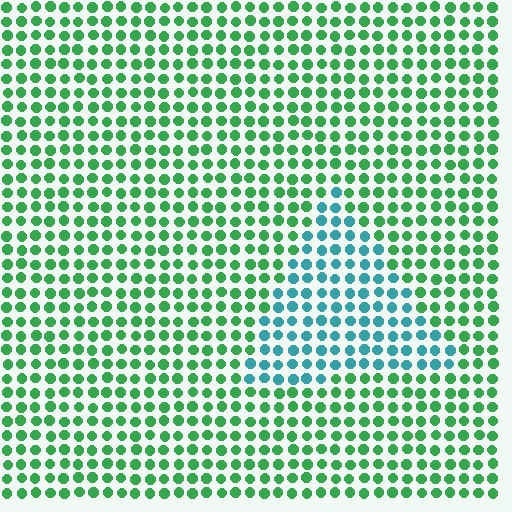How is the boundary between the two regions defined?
The boundary is defined purely by a slight shift in hue (about 49 degrees). Spacing, size, and orientation are identical on both sides.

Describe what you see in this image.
The image is filled with small green elements in a uniform arrangement. A triangle-shaped region is visible where the elements are tinted to a slightly different hue, forming a subtle color boundary.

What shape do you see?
I see a triangle.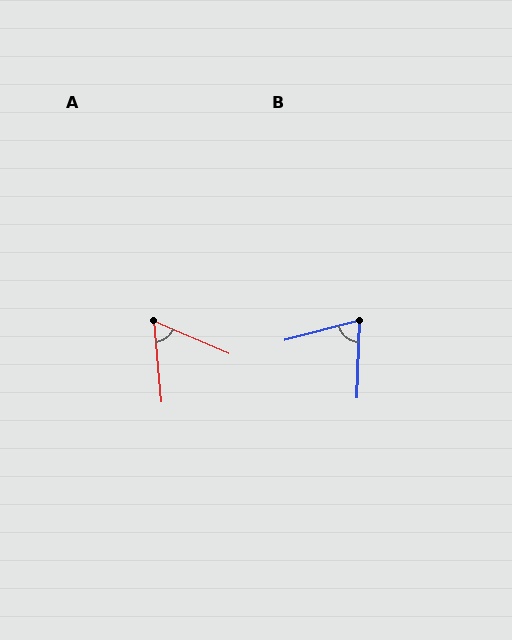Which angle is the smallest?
A, at approximately 61 degrees.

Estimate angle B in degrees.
Approximately 74 degrees.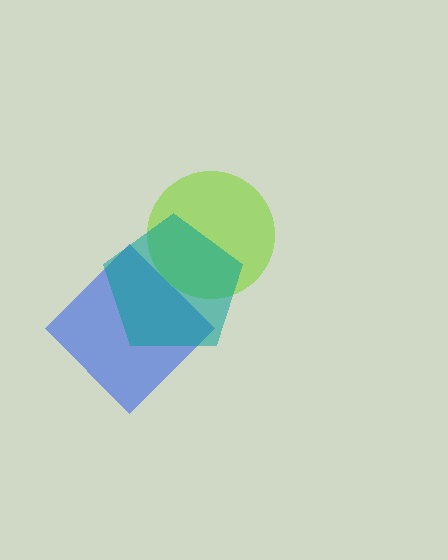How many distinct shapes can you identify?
There are 3 distinct shapes: a lime circle, a blue diamond, a teal pentagon.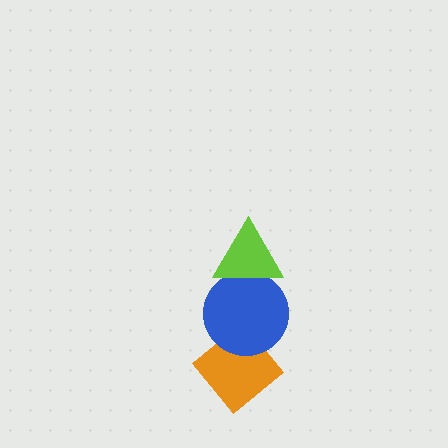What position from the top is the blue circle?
The blue circle is 2nd from the top.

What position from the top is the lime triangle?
The lime triangle is 1st from the top.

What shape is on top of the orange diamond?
The blue circle is on top of the orange diamond.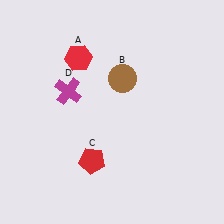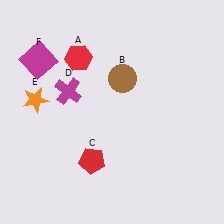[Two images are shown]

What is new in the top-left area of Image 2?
An orange star (E) was added in the top-left area of Image 2.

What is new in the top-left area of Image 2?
A magenta square (F) was added in the top-left area of Image 2.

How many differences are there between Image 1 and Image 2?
There are 2 differences between the two images.